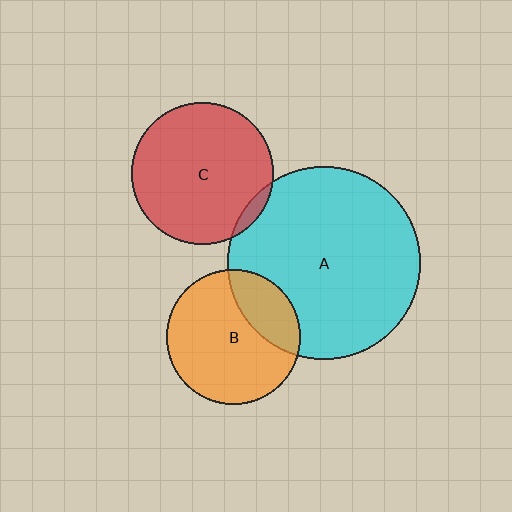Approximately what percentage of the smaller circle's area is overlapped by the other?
Approximately 5%.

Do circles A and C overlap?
Yes.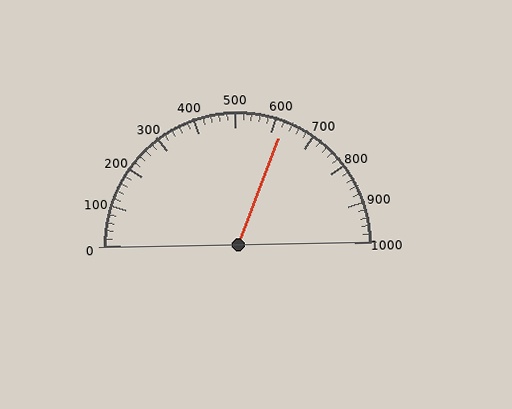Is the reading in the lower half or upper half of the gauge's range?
The reading is in the upper half of the range (0 to 1000).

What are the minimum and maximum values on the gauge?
The gauge ranges from 0 to 1000.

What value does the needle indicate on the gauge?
The needle indicates approximately 620.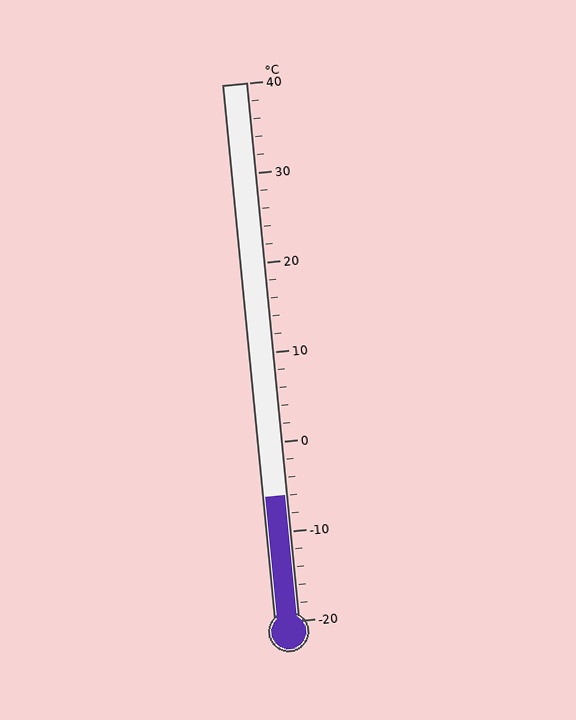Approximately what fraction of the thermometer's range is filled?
The thermometer is filled to approximately 25% of its range.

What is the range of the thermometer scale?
The thermometer scale ranges from -20°C to 40°C.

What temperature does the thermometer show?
The thermometer shows approximately -6°C.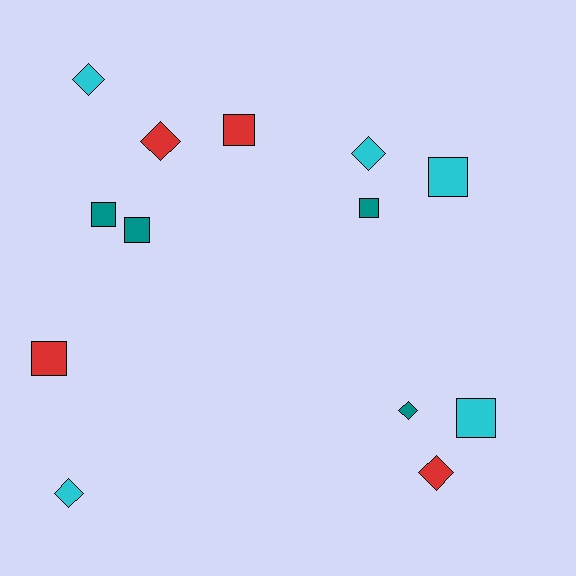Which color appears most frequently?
Cyan, with 5 objects.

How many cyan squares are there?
There are 2 cyan squares.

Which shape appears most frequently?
Square, with 7 objects.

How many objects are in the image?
There are 13 objects.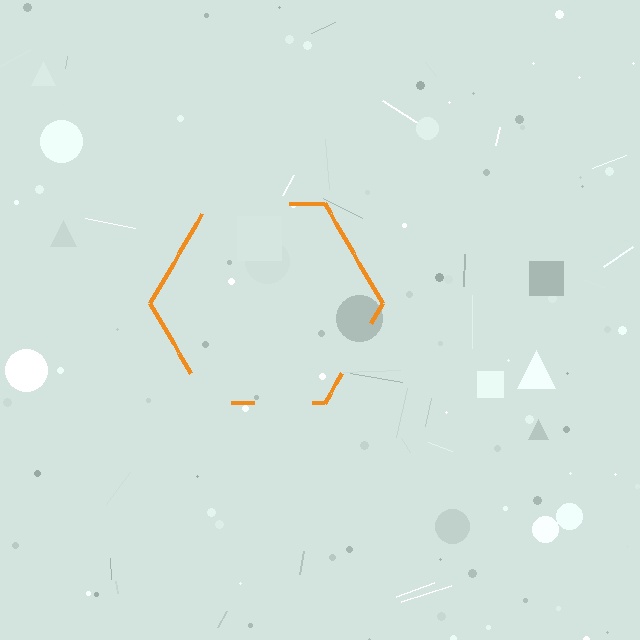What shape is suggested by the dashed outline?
The dashed outline suggests a hexagon.